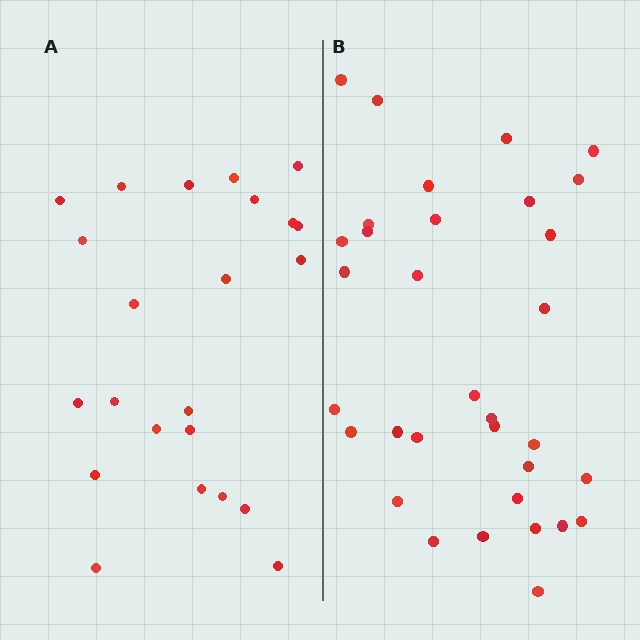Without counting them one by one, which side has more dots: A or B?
Region B (the right region) has more dots.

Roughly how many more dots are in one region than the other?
Region B has roughly 10 or so more dots than region A.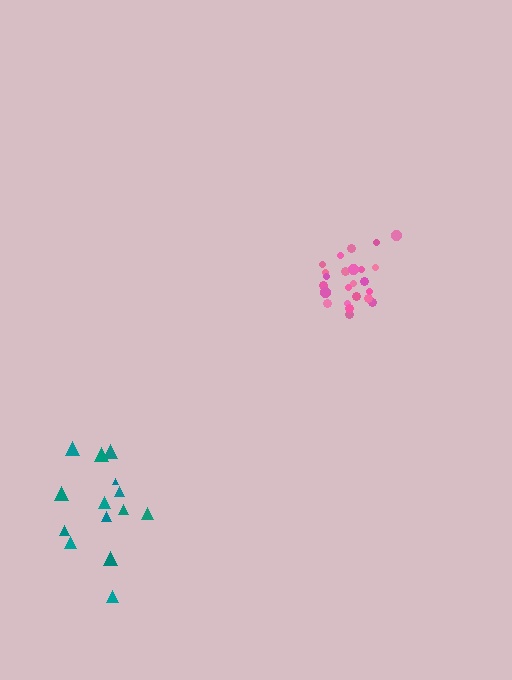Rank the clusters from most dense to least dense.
pink, teal.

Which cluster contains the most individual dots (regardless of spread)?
Pink (24).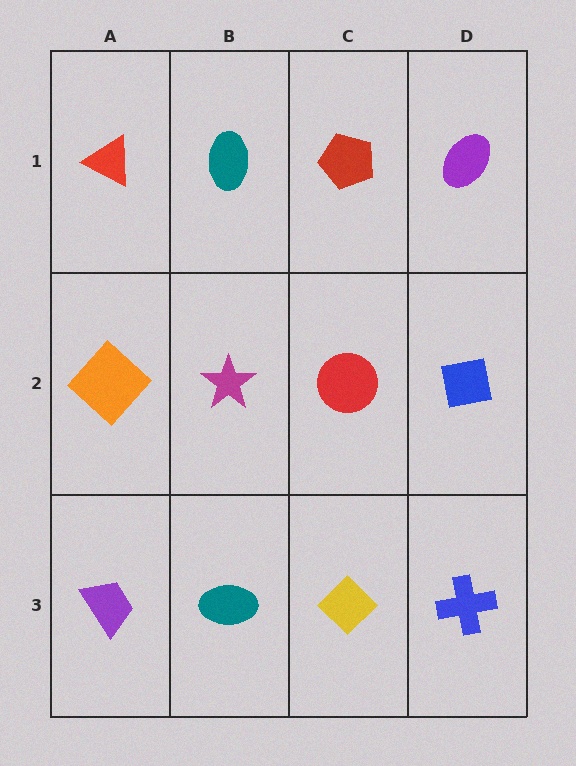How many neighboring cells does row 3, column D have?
2.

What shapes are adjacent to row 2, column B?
A teal ellipse (row 1, column B), a teal ellipse (row 3, column B), an orange diamond (row 2, column A), a red circle (row 2, column C).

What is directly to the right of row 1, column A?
A teal ellipse.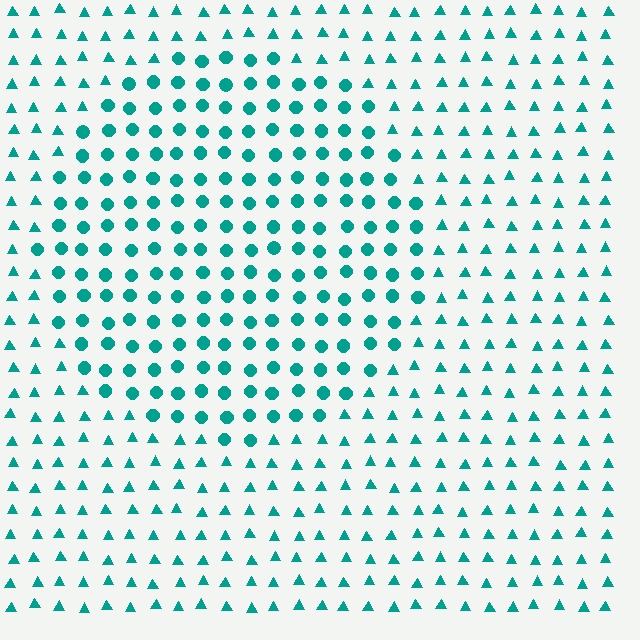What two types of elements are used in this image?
The image uses circles inside the circle region and triangles outside it.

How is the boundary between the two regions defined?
The boundary is defined by a change in element shape: circles inside vs. triangles outside. All elements share the same color and spacing.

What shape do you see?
I see a circle.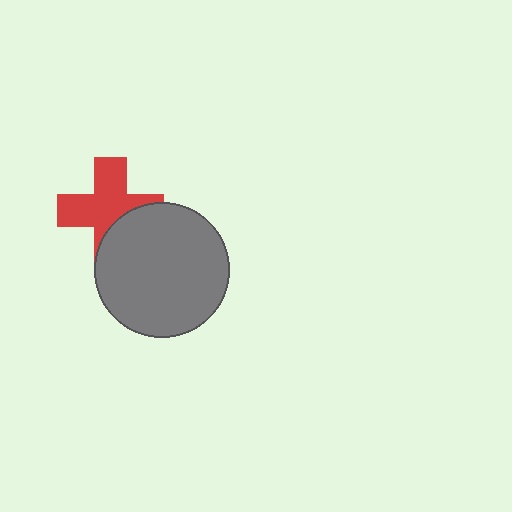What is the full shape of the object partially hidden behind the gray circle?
The partially hidden object is a red cross.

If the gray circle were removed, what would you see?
You would see the complete red cross.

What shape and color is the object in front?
The object in front is a gray circle.